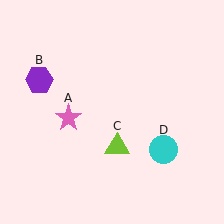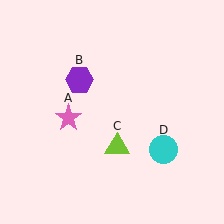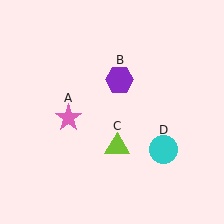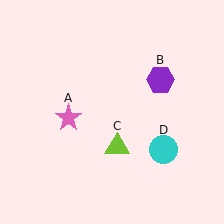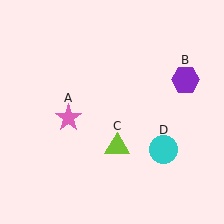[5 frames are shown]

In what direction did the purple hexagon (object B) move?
The purple hexagon (object B) moved right.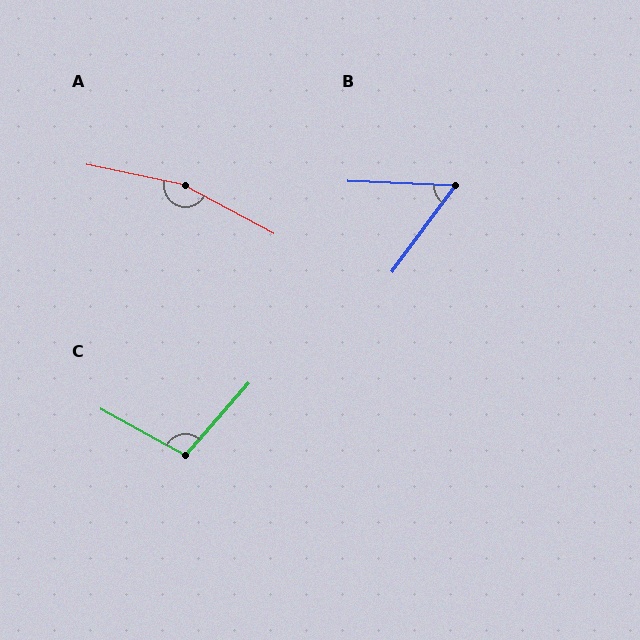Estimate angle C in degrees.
Approximately 102 degrees.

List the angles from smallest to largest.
B (56°), C (102°), A (163°).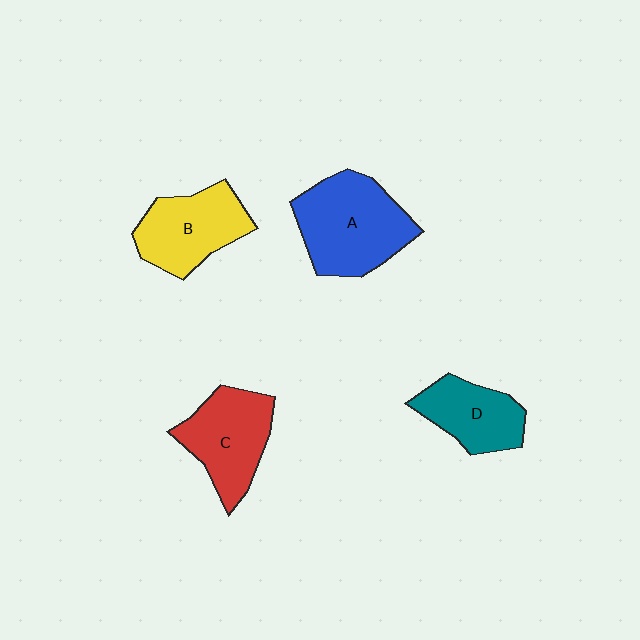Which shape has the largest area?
Shape A (blue).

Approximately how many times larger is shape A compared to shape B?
Approximately 1.3 times.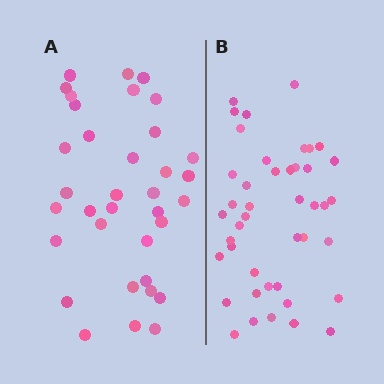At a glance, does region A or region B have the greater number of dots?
Region B (the right region) has more dots.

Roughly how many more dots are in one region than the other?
Region B has roughly 8 or so more dots than region A.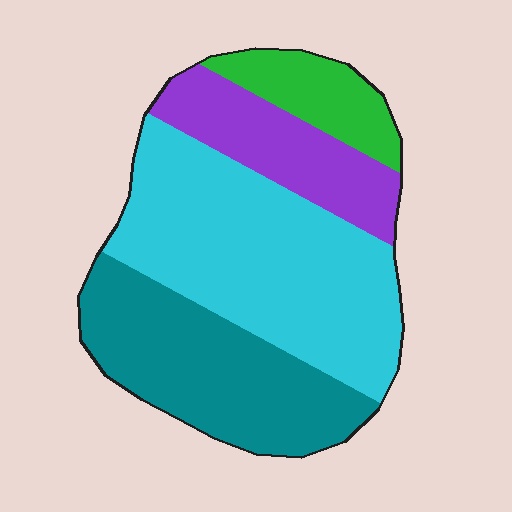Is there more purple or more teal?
Teal.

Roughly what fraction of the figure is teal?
Teal covers 29% of the figure.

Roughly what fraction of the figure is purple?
Purple takes up less than a quarter of the figure.